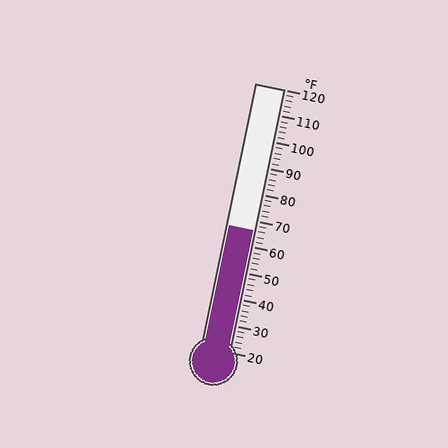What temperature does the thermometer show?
The thermometer shows approximately 66°F.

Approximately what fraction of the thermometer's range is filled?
The thermometer is filled to approximately 45% of its range.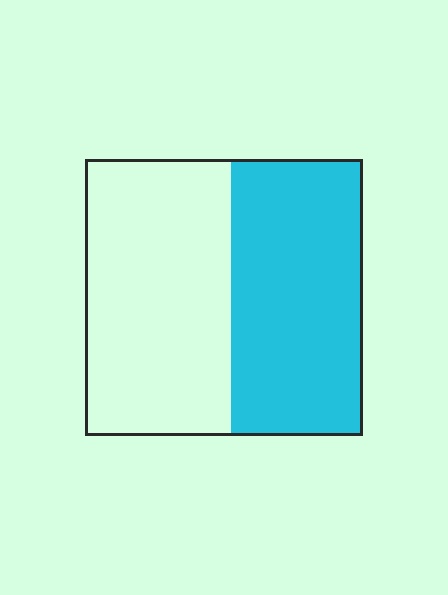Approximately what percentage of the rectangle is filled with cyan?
Approximately 45%.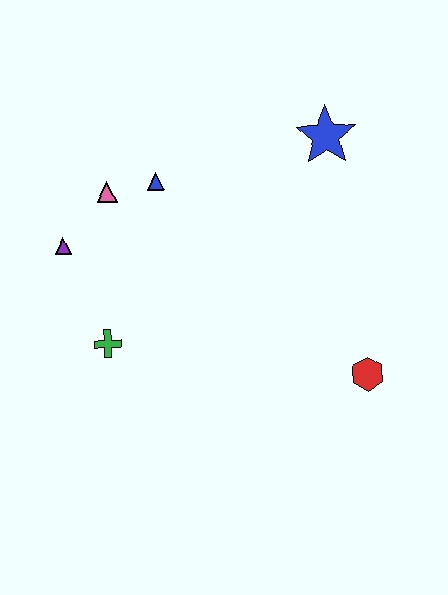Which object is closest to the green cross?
The purple triangle is closest to the green cross.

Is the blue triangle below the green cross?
No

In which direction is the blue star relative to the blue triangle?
The blue star is to the right of the blue triangle.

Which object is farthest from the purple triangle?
The red hexagon is farthest from the purple triangle.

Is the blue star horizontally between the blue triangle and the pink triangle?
No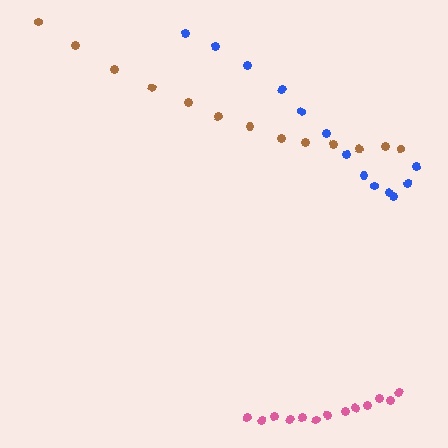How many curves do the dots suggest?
There are 3 distinct paths.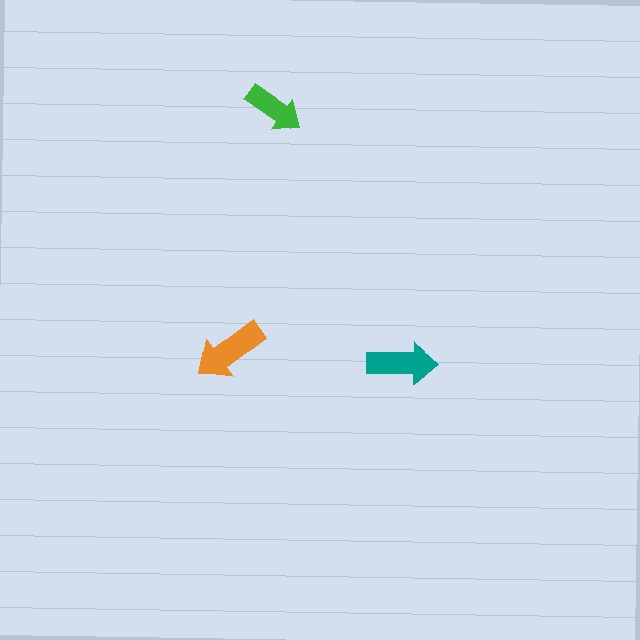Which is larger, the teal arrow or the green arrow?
The teal one.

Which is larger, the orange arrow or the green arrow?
The orange one.